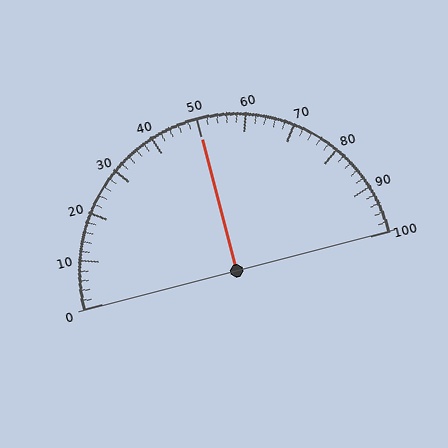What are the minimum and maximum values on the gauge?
The gauge ranges from 0 to 100.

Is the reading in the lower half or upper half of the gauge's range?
The reading is in the upper half of the range (0 to 100).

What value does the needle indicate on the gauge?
The needle indicates approximately 50.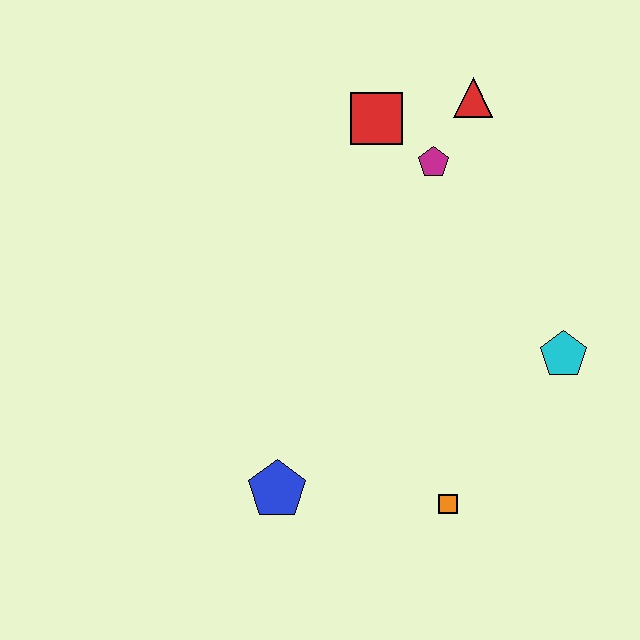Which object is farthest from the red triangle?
The blue pentagon is farthest from the red triangle.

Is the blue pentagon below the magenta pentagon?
Yes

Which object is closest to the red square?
The magenta pentagon is closest to the red square.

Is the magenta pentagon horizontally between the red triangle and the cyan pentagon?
No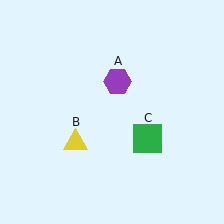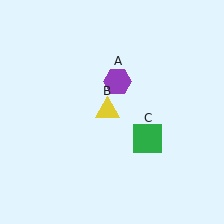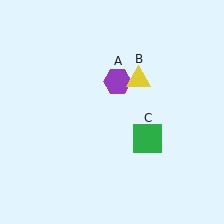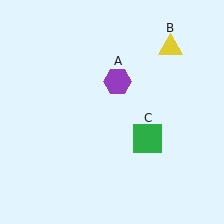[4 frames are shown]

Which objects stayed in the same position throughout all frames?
Purple hexagon (object A) and green square (object C) remained stationary.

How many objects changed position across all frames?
1 object changed position: yellow triangle (object B).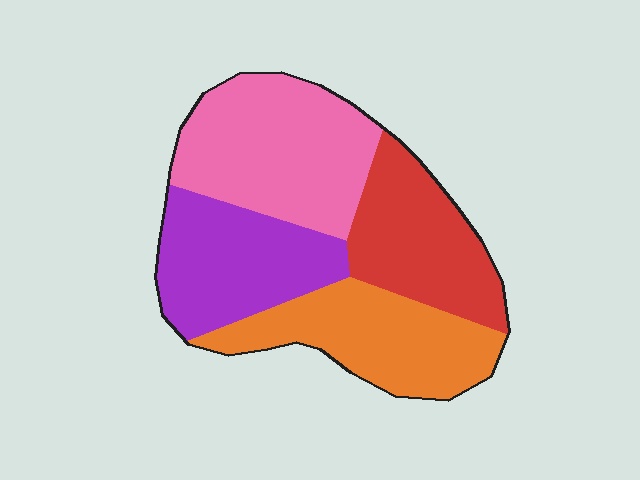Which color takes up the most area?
Pink, at roughly 30%.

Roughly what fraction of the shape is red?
Red covers about 20% of the shape.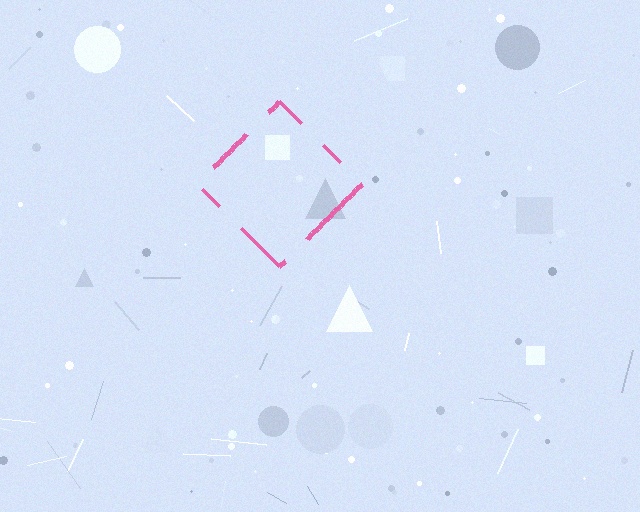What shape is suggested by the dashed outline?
The dashed outline suggests a diamond.